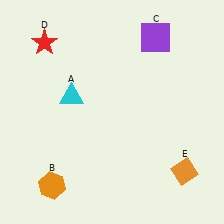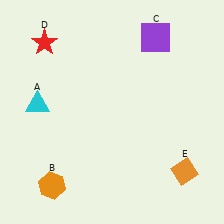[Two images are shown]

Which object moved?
The cyan triangle (A) moved left.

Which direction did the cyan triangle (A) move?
The cyan triangle (A) moved left.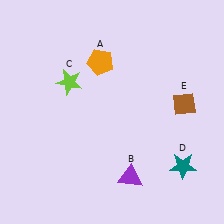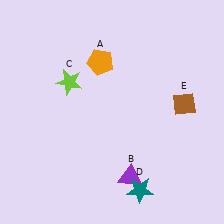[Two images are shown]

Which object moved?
The teal star (D) moved left.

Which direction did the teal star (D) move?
The teal star (D) moved left.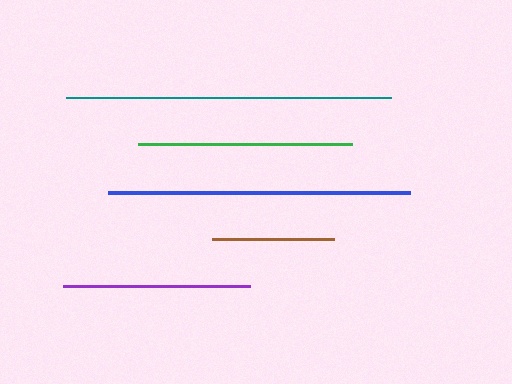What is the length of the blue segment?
The blue segment is approximately 302 pixels long.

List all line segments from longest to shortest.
From longest to shortest: teal, blue, green, purple, brown.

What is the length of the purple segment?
The purple segment is approximately 187 pixels long.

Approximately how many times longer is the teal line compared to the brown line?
The teal line is approximately 2.7 times the length of the brown line.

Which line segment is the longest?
The teal line is the longest at approximately 324 pixels.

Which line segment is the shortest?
The brown line is the shortest at approximately 122 pixels.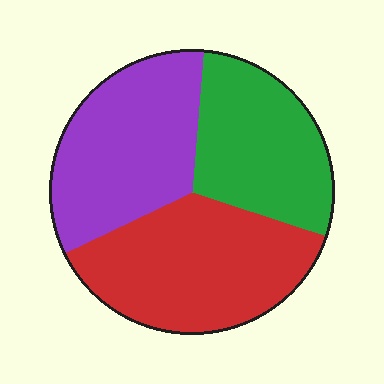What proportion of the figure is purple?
Purple covers roughly 35% of the figure.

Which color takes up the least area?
Green, at roughly 30%.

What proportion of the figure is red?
Red covers around 40% of the figure.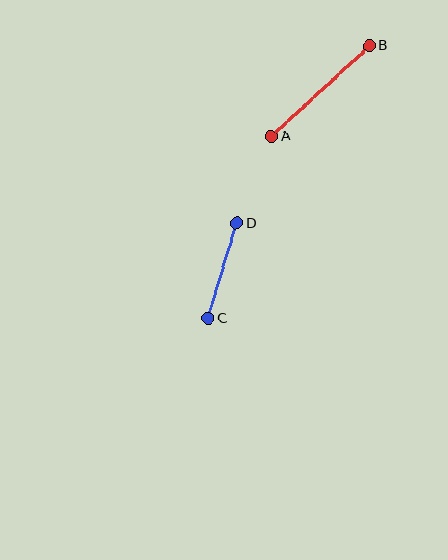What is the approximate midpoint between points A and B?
The midpoint is at approximately (321, 91) pixels.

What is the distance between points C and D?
The distance is approximately 99 pixels.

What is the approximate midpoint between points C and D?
The midpoint is at approximately (222, 271) pixels.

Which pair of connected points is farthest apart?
Points A and B are farthest apart.